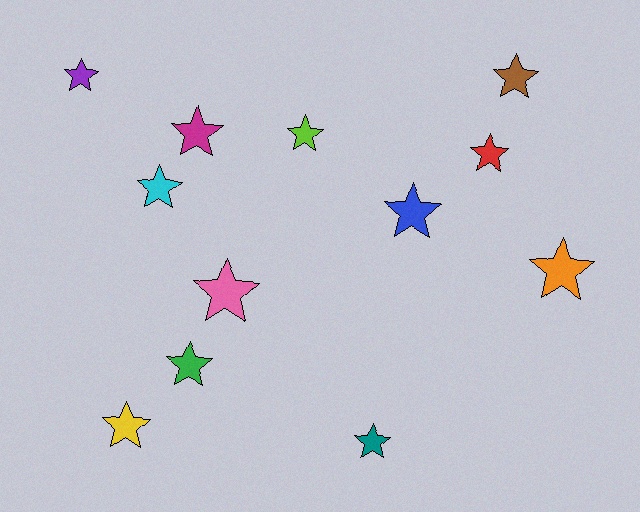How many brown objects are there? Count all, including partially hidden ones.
There is 1 brown object.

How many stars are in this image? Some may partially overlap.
There are 12 stars.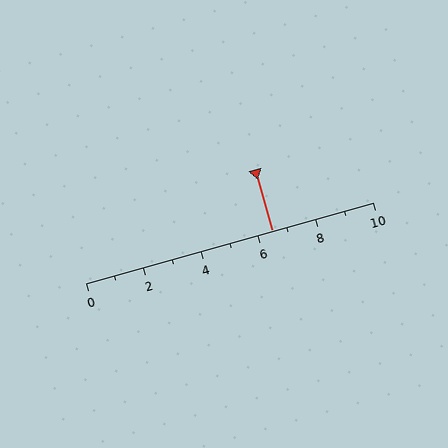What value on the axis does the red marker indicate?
The marker indicates approximately 6.5.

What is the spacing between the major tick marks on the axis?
The major ticks are spaced 2 apart.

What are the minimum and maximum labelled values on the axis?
The axis runs from 0 to 10.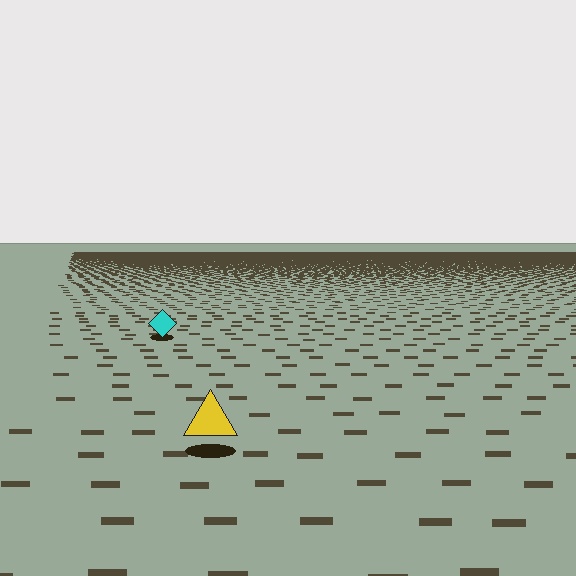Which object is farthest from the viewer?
The cyan diamond is farthest from the viewer. It appears smaller and the ground texture around it is denser.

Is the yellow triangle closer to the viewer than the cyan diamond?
Yes. The yellow triangle is closer — you can tell from the texture gradient: the ground texture is coarser near it.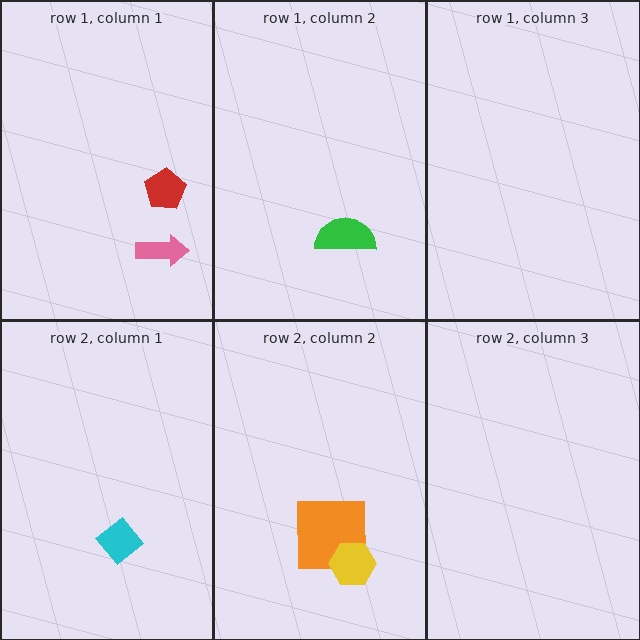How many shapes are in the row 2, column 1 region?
1.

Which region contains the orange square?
The row 2, column 2 region.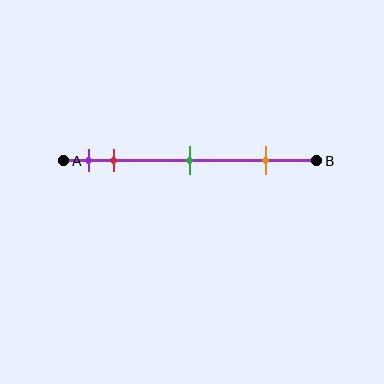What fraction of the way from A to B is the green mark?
The green mark is approximately 50% (0.5) of the way from A to B.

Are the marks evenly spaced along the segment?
No, the marks are not evenly spaced.